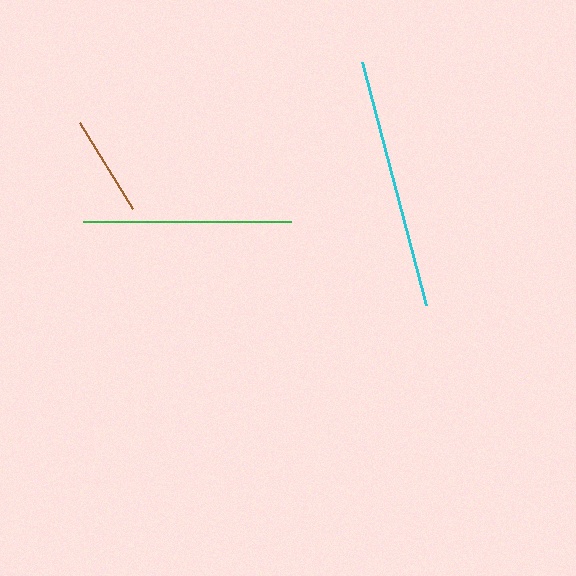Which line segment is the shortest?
The brown line is the shortest at approximately 101 pixels.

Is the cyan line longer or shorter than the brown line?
The cyan line is longer than the brown line.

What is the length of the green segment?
The green segment is approximately 208 pixels long.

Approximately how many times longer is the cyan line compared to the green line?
The cyan line is approximately 1.2 times the length of the green line.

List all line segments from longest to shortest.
From longest to shortest: cyan, green, brown.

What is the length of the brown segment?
The brown segment is approximately 101 pixels long.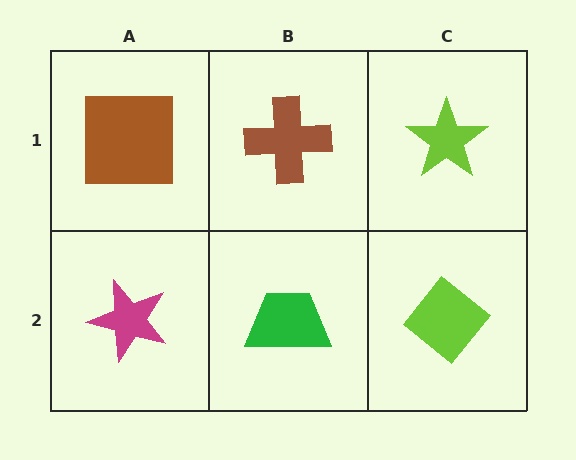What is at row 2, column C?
A lime diamond.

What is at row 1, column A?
A brown square.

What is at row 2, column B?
A green trapezoid.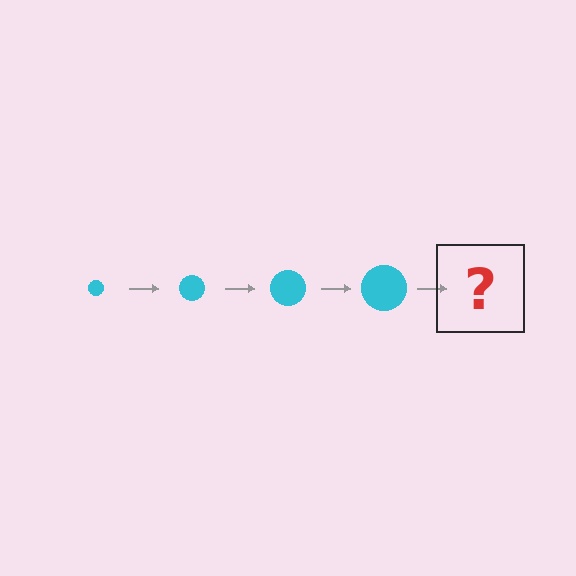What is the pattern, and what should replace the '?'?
The pattern is that the circle gets progressively larger each step. The '?' should be a cyan circle, larger than the previous one.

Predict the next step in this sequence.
The next step is a cyan circle, larger than the previous one.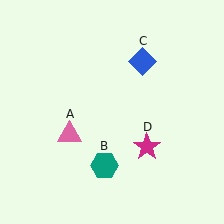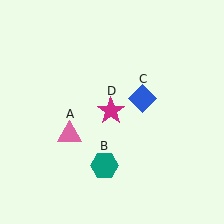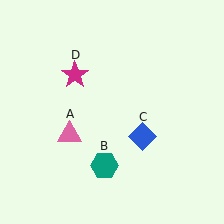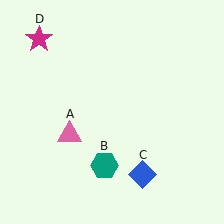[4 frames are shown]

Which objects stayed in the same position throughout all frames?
Pink triangle (object A) and teal hexagon (object B) remained stationary.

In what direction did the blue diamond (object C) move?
The blue diamond (object C) moved down.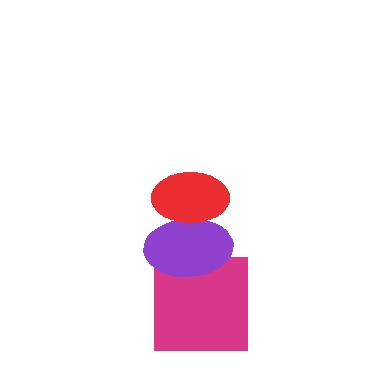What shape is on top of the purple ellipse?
The red ellipse is on top of the purple ellipse.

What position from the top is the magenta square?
The magenta square is 3rd from the top.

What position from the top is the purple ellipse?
The purple ellipse is 2nd from the top.